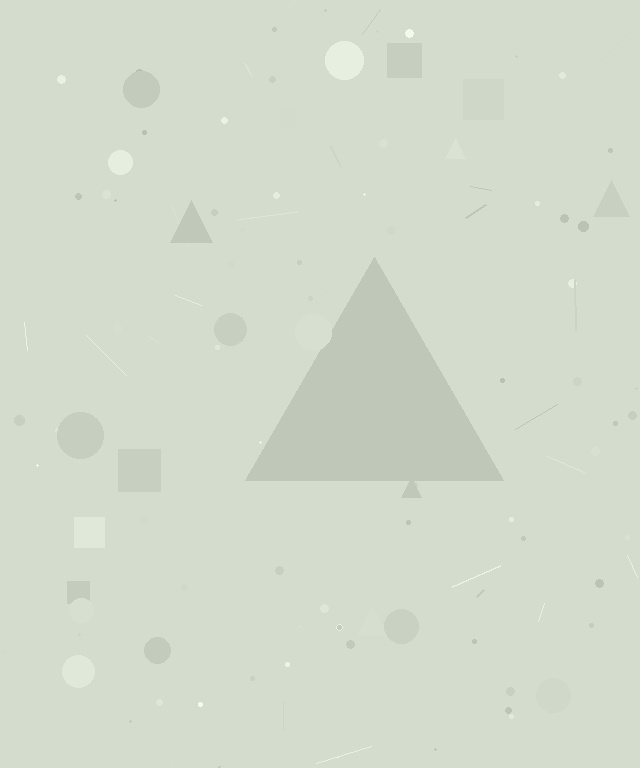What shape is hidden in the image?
A triangle is hidden in the image.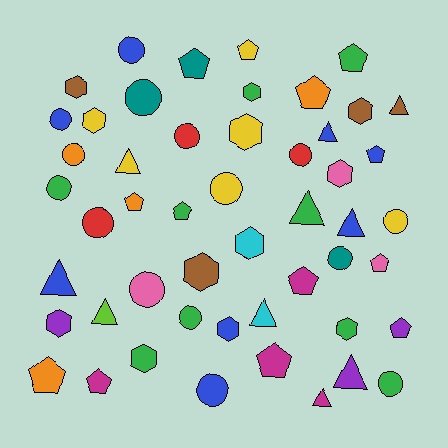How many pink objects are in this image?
There are 3 pink objects.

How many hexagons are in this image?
There are 12 hexagons.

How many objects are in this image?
There are 50 objects.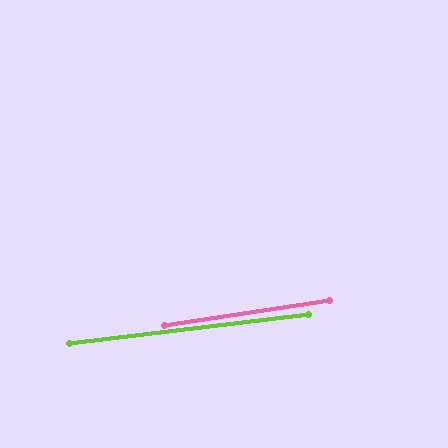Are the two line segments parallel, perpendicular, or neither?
Parallel — their directions differ by only 1.5°.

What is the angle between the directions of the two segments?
Approximately 2 degrees.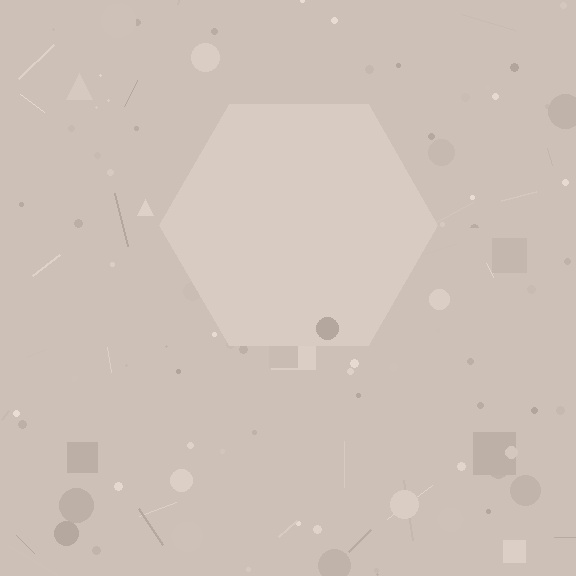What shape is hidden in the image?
A hexagon is hidden in the image.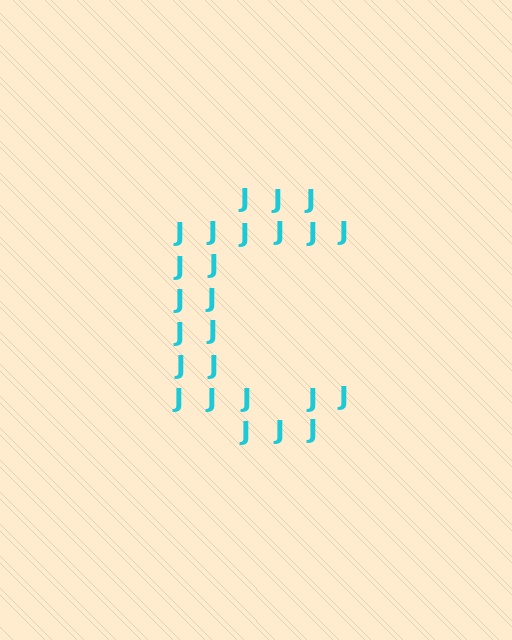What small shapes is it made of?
It is made of small letter J's.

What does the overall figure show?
The overall figure shows the letter C.